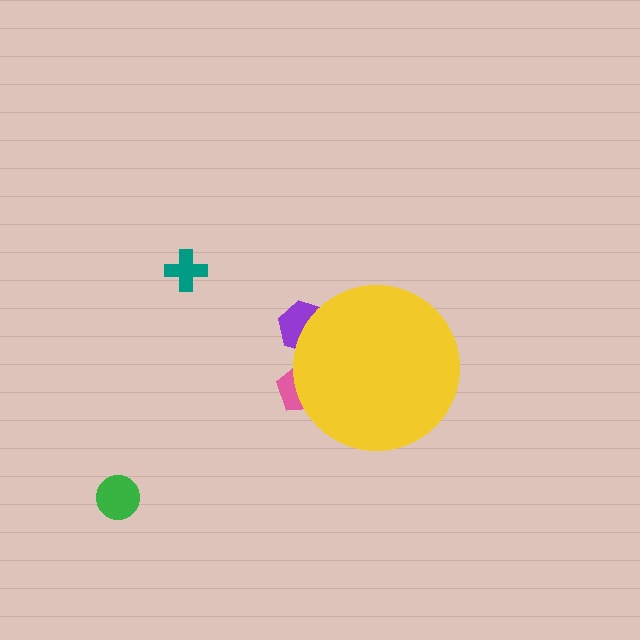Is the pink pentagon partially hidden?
Yes, the pink pentagon is partially hidden behind the yellow circle.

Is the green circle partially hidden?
No, the green circle is fully visible.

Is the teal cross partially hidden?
No, the teal cross is fully visible.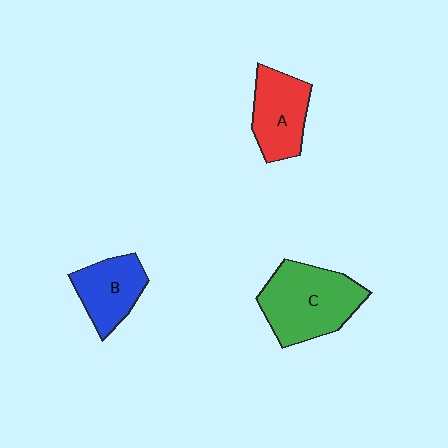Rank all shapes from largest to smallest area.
From largest to smallest: C (green), A (red), B (blue).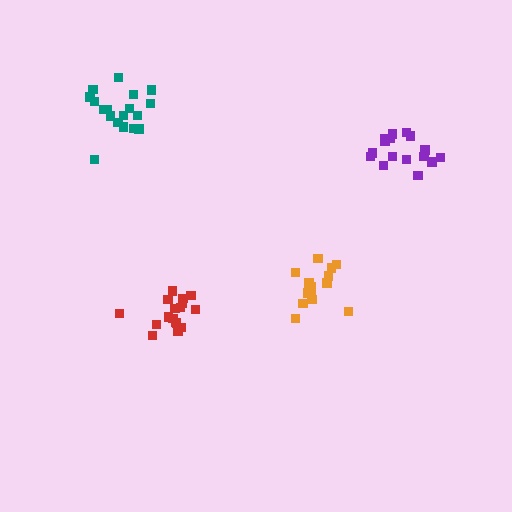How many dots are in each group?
Group 1: 17 dots, Group 2: 14 dots, Group 3: 16 dots, Group 4: 18 dots (65 total).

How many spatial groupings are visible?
There are 4 spatial groupings.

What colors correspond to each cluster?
The clusters are colored: red, orange, purple, teal.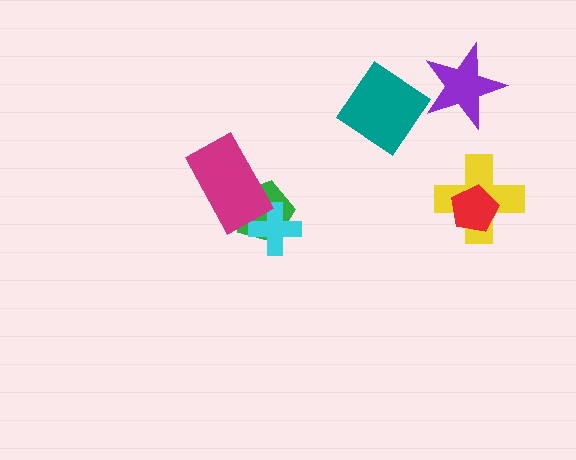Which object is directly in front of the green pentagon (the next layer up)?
The cyan cross is directly in front of the green pentagon.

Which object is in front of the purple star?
The teal diamond is in front of the purple star.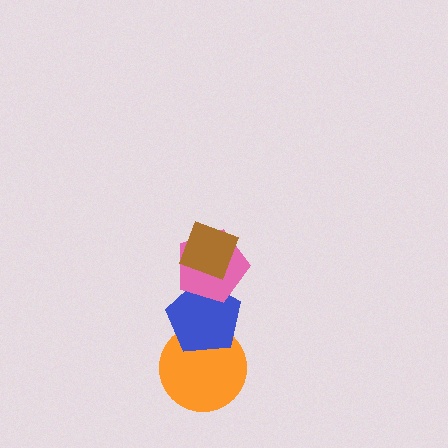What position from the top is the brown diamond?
The brown diamond is 1st from the top.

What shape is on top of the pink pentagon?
The brown diamond is on top of the pink pentagon.